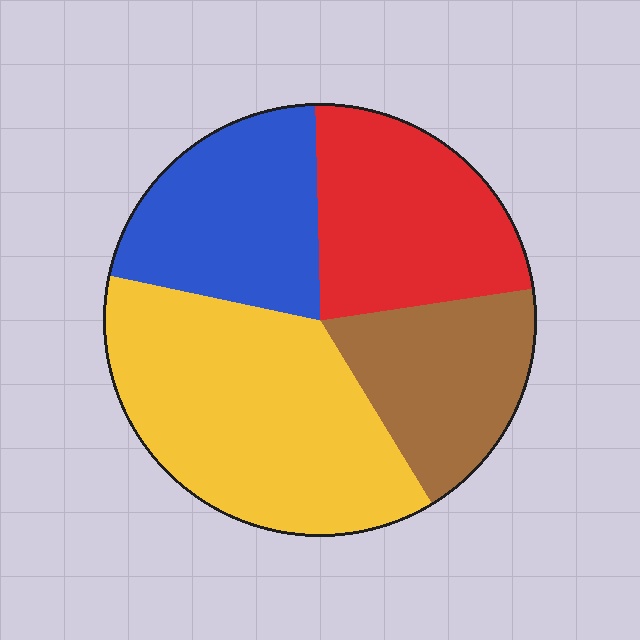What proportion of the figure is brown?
Brown covers 19% of the figure.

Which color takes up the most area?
Yellow, at roughly 35%.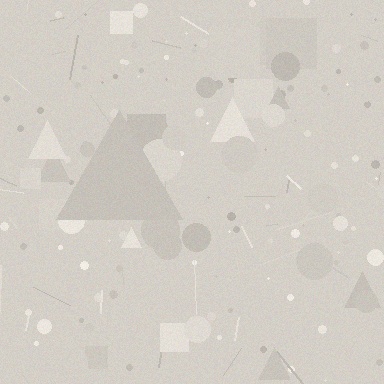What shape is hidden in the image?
A triangle is hidden in the image.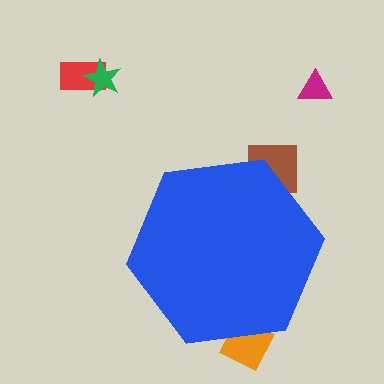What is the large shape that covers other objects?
A blue hexagon.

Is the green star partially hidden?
No, the green star is fully visible.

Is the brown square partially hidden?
Yes, the brown square is partially hidden behind the blue hexagon.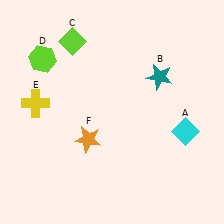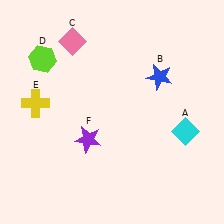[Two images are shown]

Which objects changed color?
B changed from teal to blue. C changed from lime to pink. F changed from orange to purple.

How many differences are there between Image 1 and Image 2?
There are 3 differences between the two images.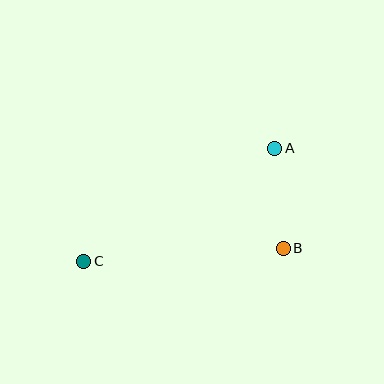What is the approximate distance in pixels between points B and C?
The distance between B and C is approximately 200 pixels.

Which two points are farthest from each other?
Points A and C are farthest from each other.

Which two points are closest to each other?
Points A and B are closest to each other.